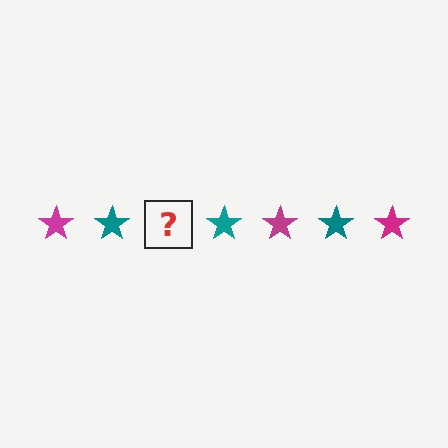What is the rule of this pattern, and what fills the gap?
The rule is that the pattern cycles through magenta, teal stars. The gap should be filled with a magenta star.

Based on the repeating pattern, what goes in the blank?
The blank should be a magenta star.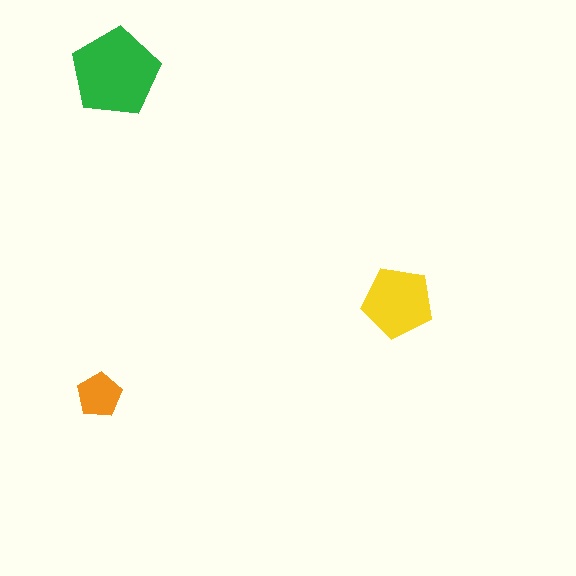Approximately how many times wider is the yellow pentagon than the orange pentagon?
About 1.5 times wider.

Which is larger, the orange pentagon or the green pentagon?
The green one.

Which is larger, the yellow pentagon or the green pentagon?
The green one.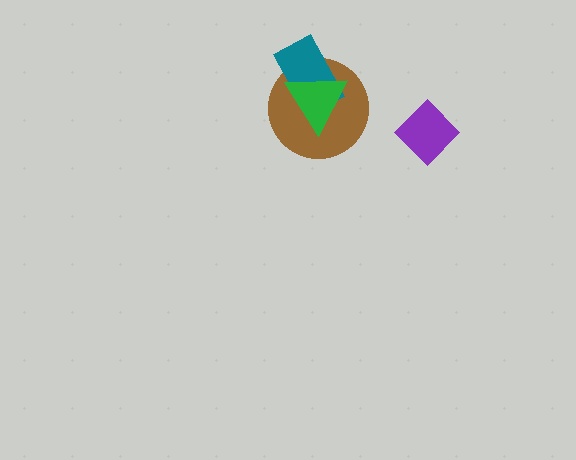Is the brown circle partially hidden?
Yes, it is partially covered by another shape.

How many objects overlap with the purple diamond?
0 objects overlap with the purple diamond.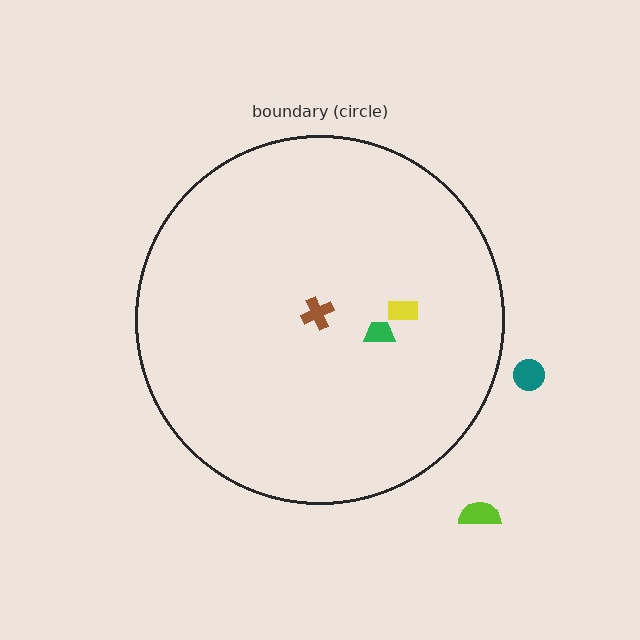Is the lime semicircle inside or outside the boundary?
Outside.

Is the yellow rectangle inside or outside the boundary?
Inside.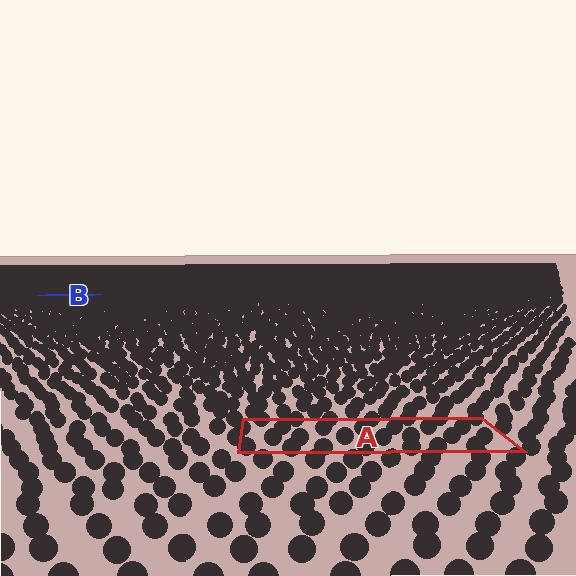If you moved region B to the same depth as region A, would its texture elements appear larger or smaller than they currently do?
They would appear larger. At a closer depth, the same texture elements are projected at a bigger on-screen size.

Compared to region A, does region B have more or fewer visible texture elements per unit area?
Region B has more texture elements per unit area — they are packed more densely because it is farther away.